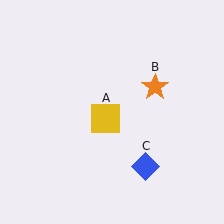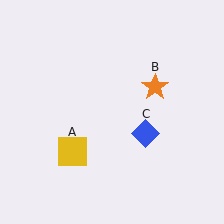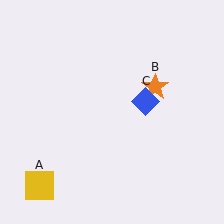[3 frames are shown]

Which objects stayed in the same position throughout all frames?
Orange star (object B) remained stationary.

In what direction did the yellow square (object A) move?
The yellow square (object A) moved down and to the left.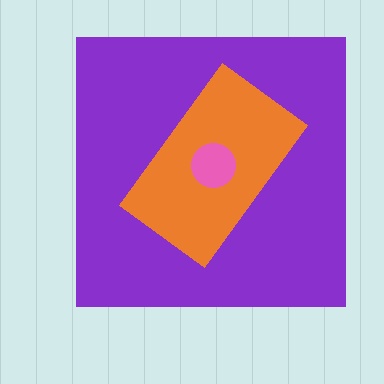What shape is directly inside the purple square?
The orange rectangle.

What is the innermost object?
The pink circle.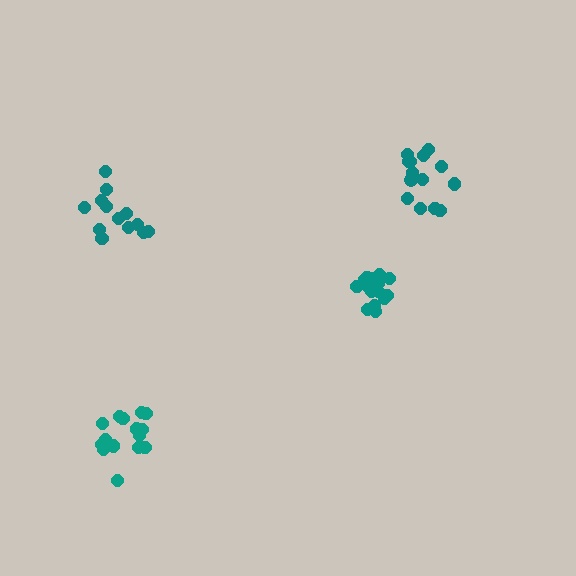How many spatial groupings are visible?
There are 4 spatial groupings.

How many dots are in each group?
Group 1: 13 dots, Group 2: 14 dots, Group 3: 15 dots, Group 4: 15 dots (57 total).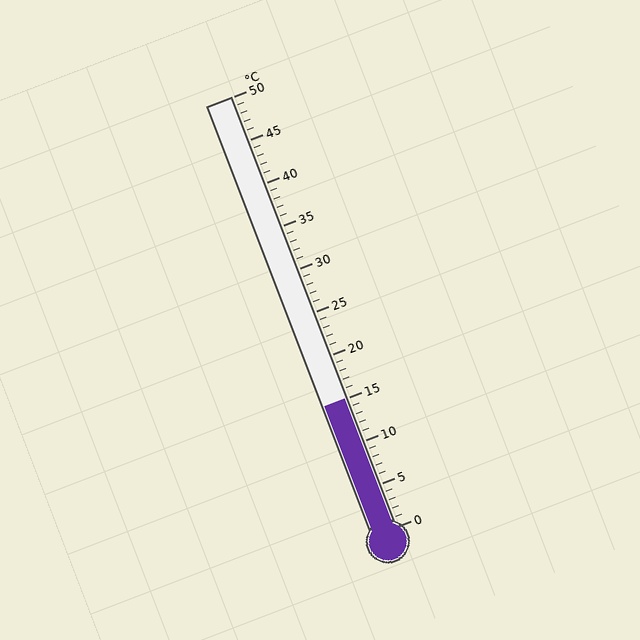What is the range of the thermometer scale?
The thermometer scale ranges from 0°C to 50°C.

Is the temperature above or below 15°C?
The temperature is at 15°C.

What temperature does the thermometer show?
The thermometer shows approximately 15°C.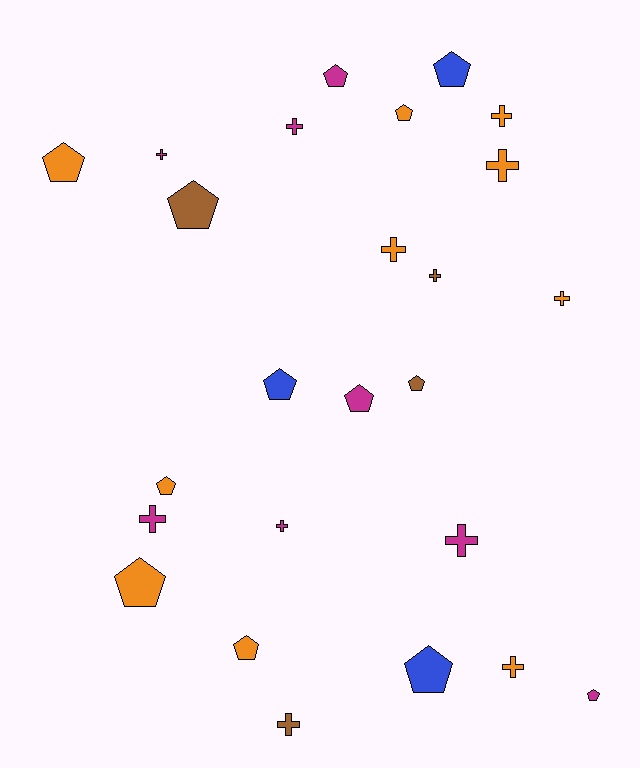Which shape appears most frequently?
Pentagon, with 13 objects.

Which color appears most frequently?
Orange, with 10 objects.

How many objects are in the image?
There are 25 objects.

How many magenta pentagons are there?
There are 3 magenta pentagons.